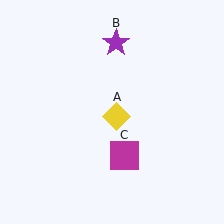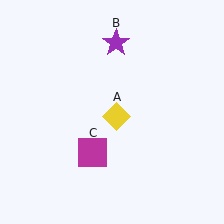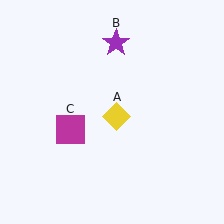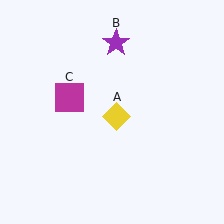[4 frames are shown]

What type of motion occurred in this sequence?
The magenta square (object C) rotated clockwise around the center of the scene.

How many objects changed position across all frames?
1 object changed position: magenta square (object C).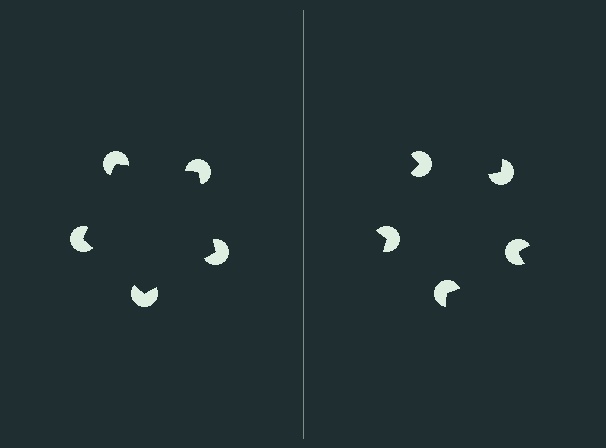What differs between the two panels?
The pac-man discs are positioned identically on both sides; only the wedge orientations differ. On the left they align to a pentagon; on the right they are misaligned.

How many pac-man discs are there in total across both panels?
10 — 5 on each side.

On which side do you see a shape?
An illusory pentagon appears on the left side. On the right side the wedge cuts are rotated, so no coherent shape forms.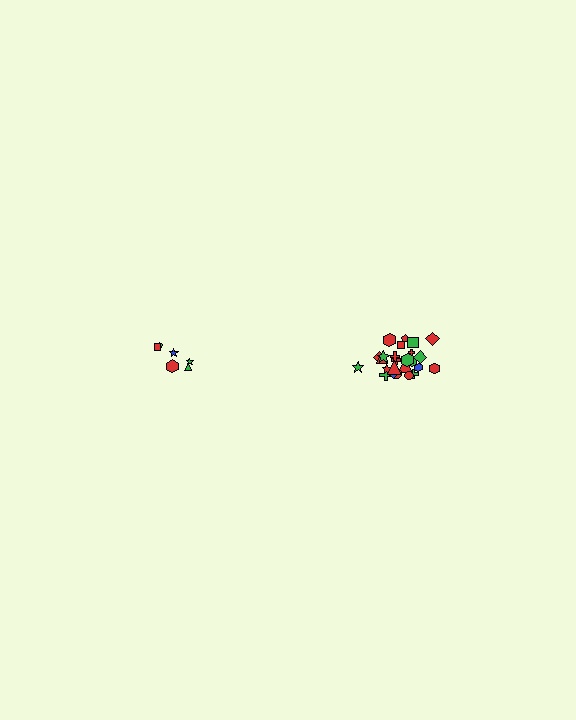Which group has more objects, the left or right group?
The right group.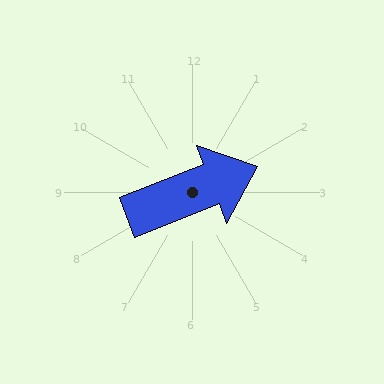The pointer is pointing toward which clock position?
Roughly 2 o'clock.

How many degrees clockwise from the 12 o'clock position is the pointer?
Approximately 69 degrees.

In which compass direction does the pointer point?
East.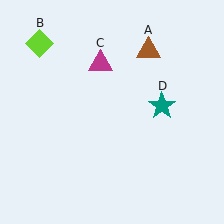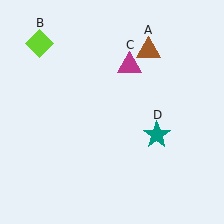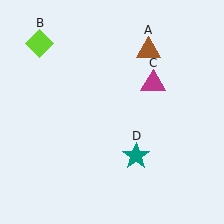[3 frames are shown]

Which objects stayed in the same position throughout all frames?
Brown triangle (object A) and lime diamond (object B) remained stationary.